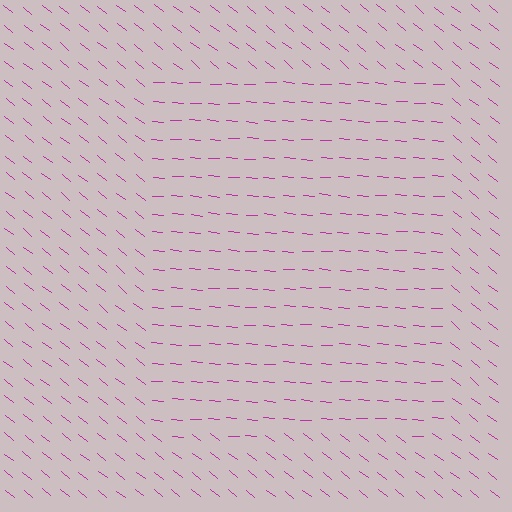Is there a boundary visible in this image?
Yes, there is a texture boundary formed by a change in line orientation.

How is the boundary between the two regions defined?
The boundary is defined purely by a change in line orientation (approximately 34 degrees difference). All lines are the same color and thickness.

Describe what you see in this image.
The image is filled with small magenta line segments. A rectangle region in the image has lines oriented differently from the surrounding lines, creating a visible texture boundary.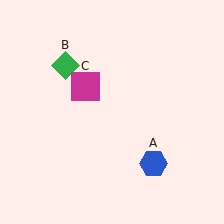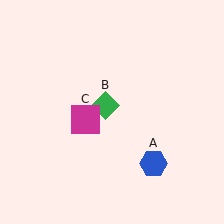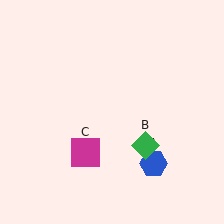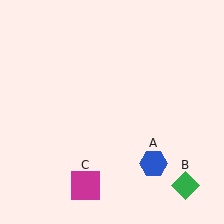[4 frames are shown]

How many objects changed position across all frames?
2 objects changed position: green diamond (object B), magenta square (object C).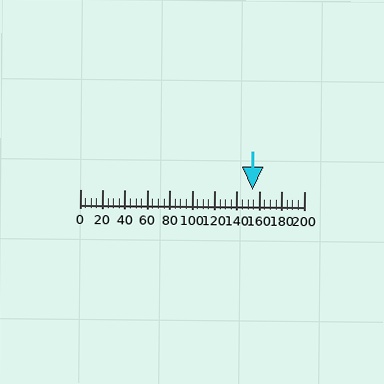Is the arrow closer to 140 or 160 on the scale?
The arrow is closer to 160.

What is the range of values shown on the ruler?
The ruler shows values from 0 to 200.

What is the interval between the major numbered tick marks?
The major tick marks are spaced 20 units apart.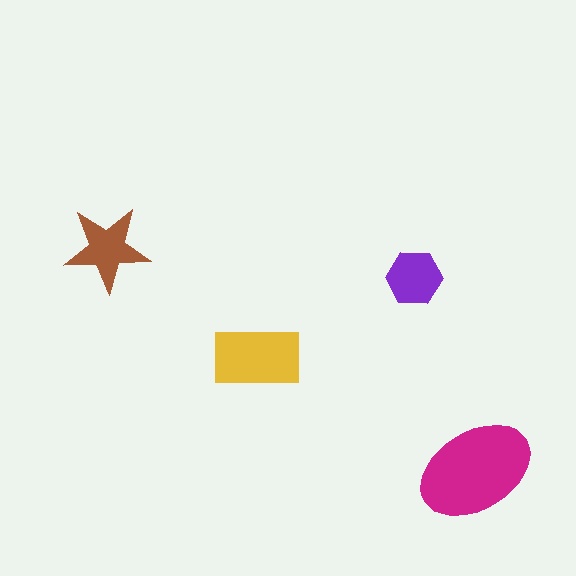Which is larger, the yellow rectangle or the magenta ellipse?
The magenta ellipse.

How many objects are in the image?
There are 4 objects in the image.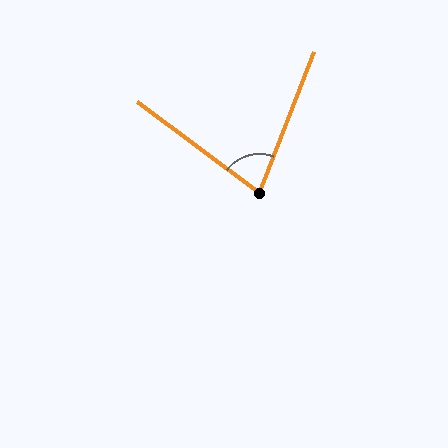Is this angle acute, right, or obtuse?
It is acute.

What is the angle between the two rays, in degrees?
Approximately 74 degrees.